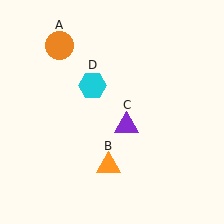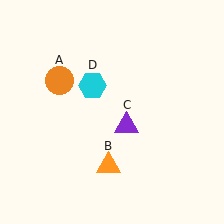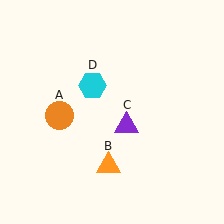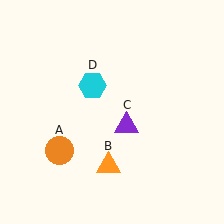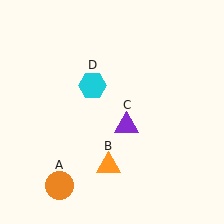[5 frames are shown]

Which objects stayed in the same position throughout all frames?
Orange triangle (object B) and purple triangle (object C) and cyan hexagon (object D) remained stationary.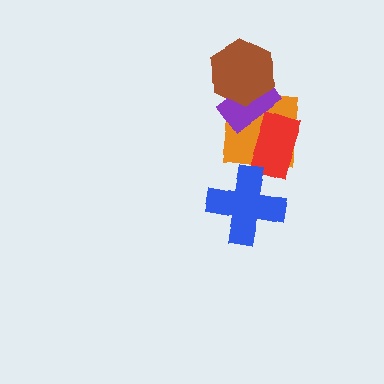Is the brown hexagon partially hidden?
No, no other shape covers it.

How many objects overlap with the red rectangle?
2 objects overlap with the red rectangle.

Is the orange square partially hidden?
Yes, it is partially covered by another shape.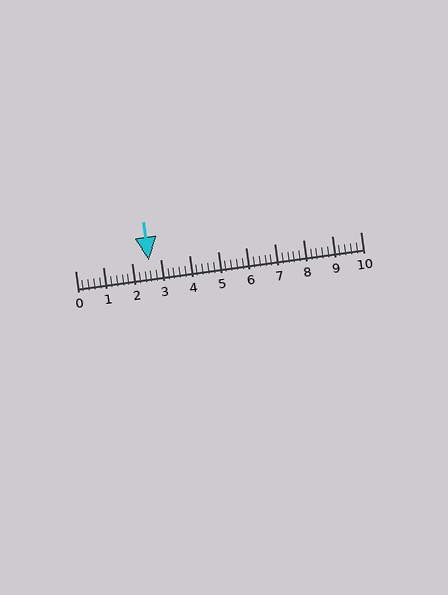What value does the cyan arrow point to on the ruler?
The cyan arrow points to approximately 2.6.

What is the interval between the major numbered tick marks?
The major tick marks are spaced 1 units apart.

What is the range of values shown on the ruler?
The ruler shows values from 0 to 10.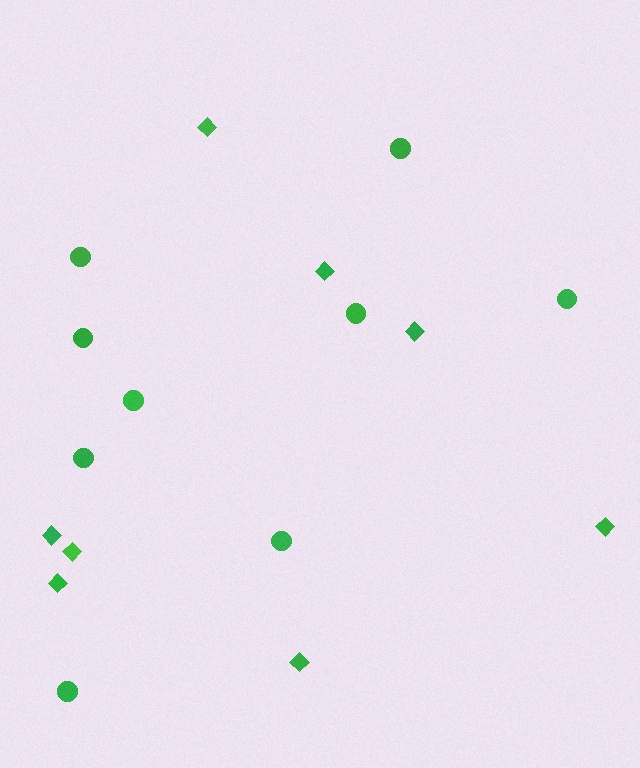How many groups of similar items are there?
There are 2 groups: one group of circles (9) and one group of diamonds (8).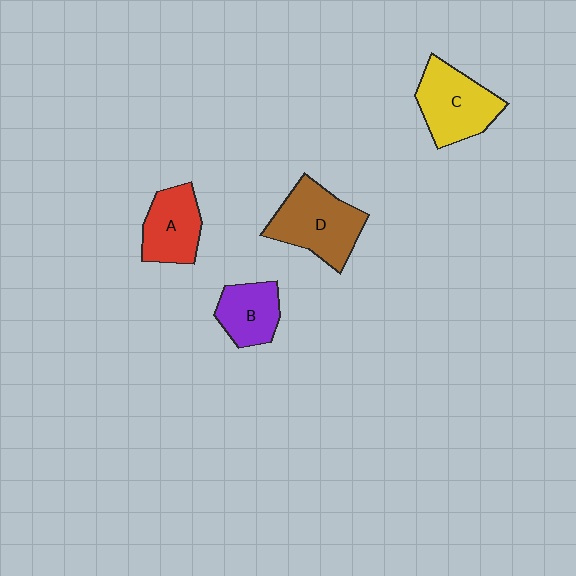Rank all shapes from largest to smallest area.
From largest to smallest: D (brown), C (yellow), A (red), B (purple).